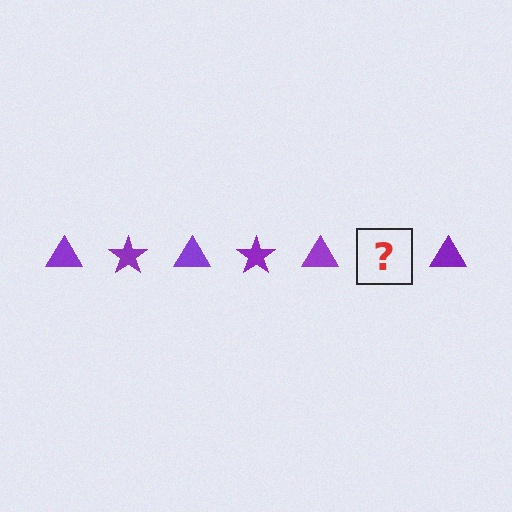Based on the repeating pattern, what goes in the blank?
The blank should be a purple star.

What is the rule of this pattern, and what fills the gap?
The rule is that the pattern cycles through triangle, star shapes in purple. The gap should be filled with a purple star.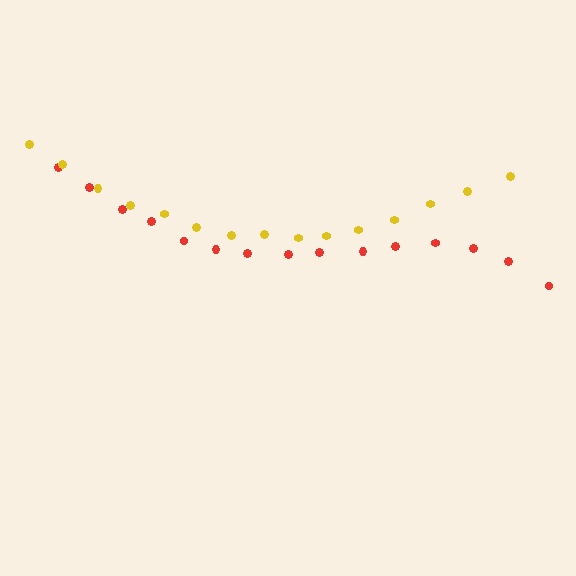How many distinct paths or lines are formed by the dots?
There are 2 distinct paths.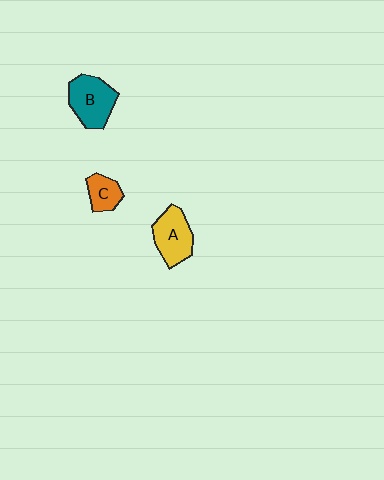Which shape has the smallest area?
Shape C (orange).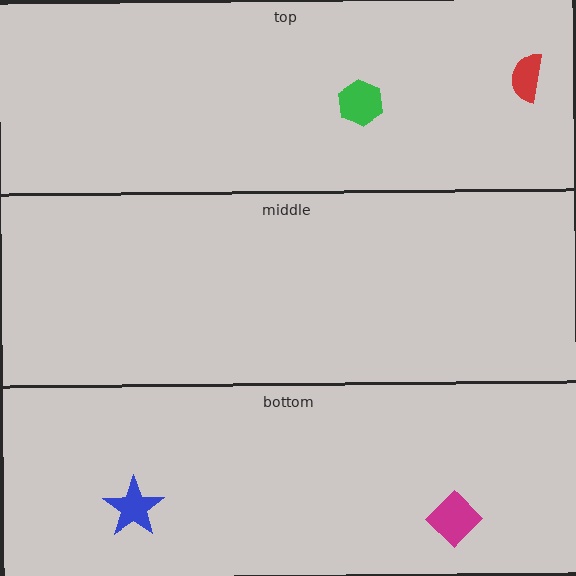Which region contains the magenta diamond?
The bottom region.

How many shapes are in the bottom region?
2.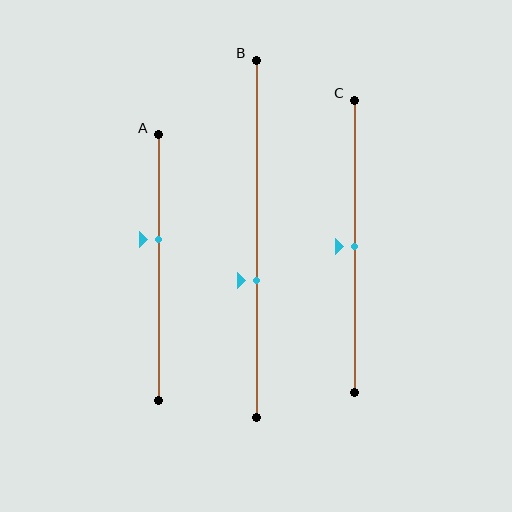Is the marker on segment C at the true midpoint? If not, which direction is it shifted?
Yes, the marker on segment C is at the true midpoint.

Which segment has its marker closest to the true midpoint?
Segment C has its marker closest to the true midpoint.